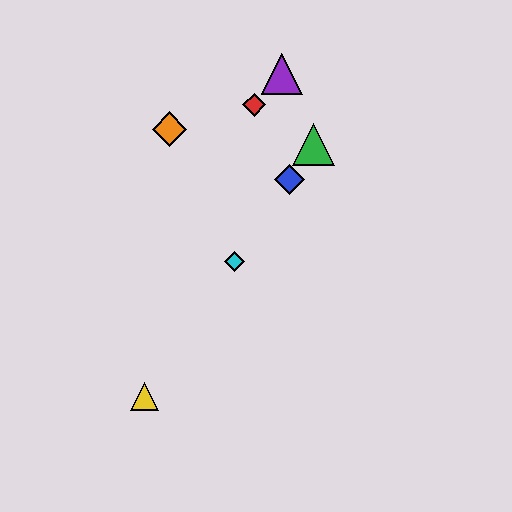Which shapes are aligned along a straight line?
The blue diamond, the green triangle, the yellow triangle, the cyan diamond are aligned along a straight line.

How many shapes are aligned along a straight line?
4 shapes (the blue diamond, the green triangle, the yellow triangle, the cyan diamond) are aligned along a straight line.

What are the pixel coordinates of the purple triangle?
The purple triangle is at (282, 74).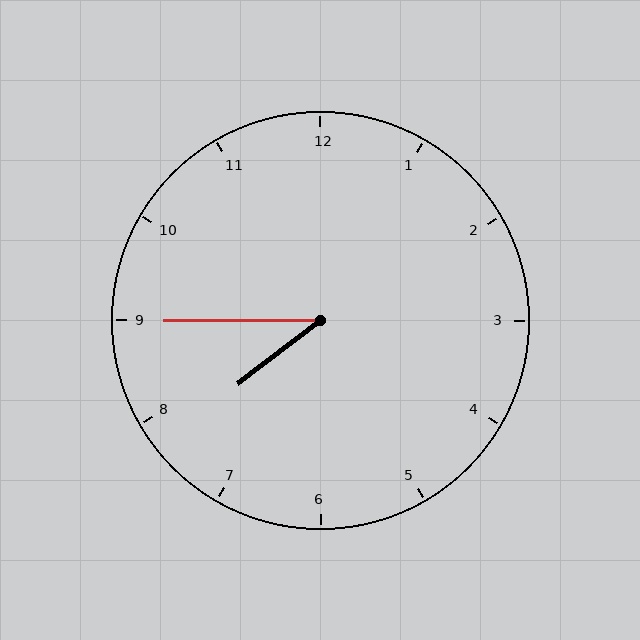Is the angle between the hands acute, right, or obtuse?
It is acute.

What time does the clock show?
7:45.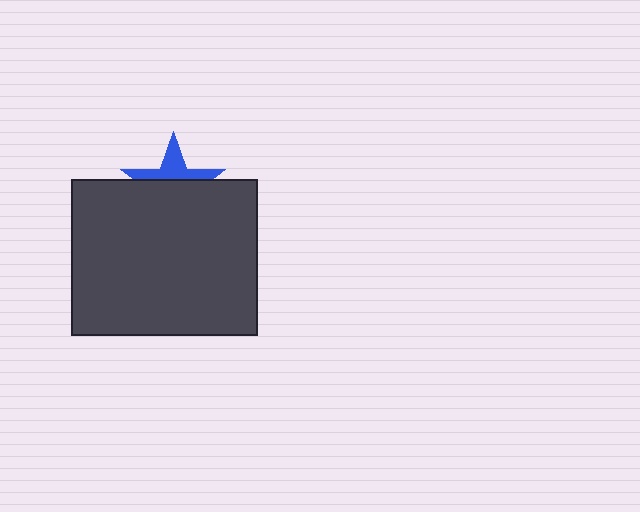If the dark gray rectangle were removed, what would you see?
You would see the complete blue star.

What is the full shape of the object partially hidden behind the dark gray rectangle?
The partially hidden object is a blue star.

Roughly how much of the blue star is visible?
A small part of it is visible (roughly 40%).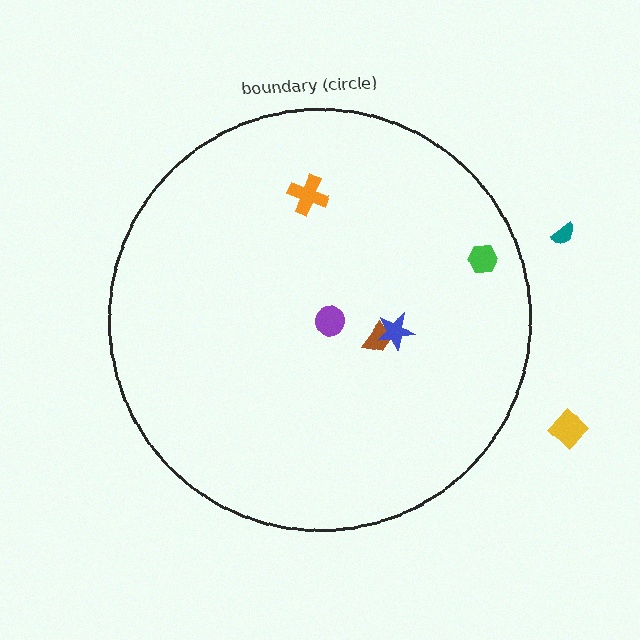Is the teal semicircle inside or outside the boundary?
Outside.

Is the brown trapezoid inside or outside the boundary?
Inside.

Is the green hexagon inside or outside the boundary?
Inside.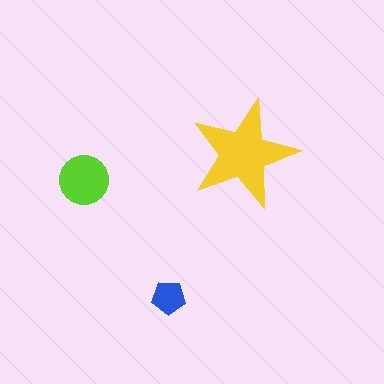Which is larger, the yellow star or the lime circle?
The yellow star.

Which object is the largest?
The yellow star.